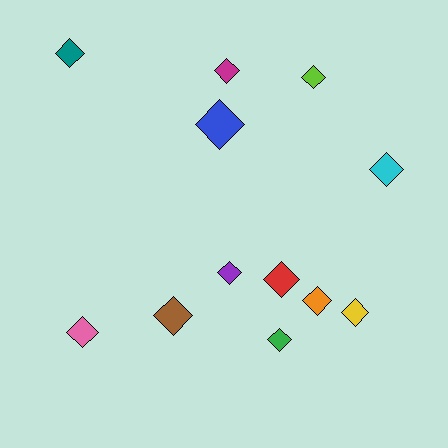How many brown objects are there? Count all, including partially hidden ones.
There is 1 brown object.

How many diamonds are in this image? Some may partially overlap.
There are 12 diamonds.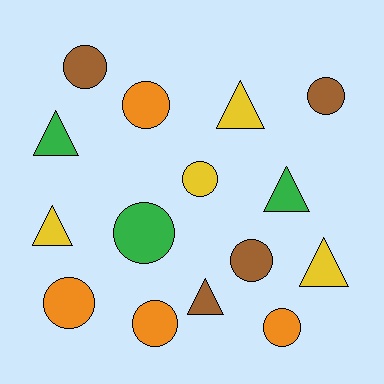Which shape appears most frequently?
Circle, with 9 objects.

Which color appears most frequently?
Yellow, with 4 objects.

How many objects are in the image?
There are 15 objects.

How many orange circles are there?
There are 4 orange circles.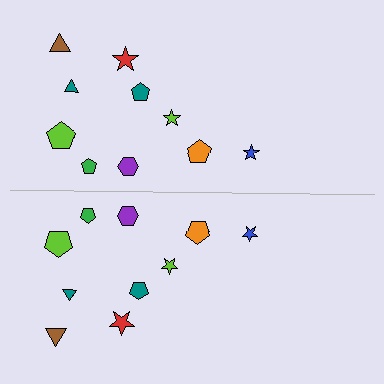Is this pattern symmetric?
Yes, this pattern has bilateral (reflection) symmetry.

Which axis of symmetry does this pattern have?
The pattern has a horizontal axis of symmetry running through the center of the image.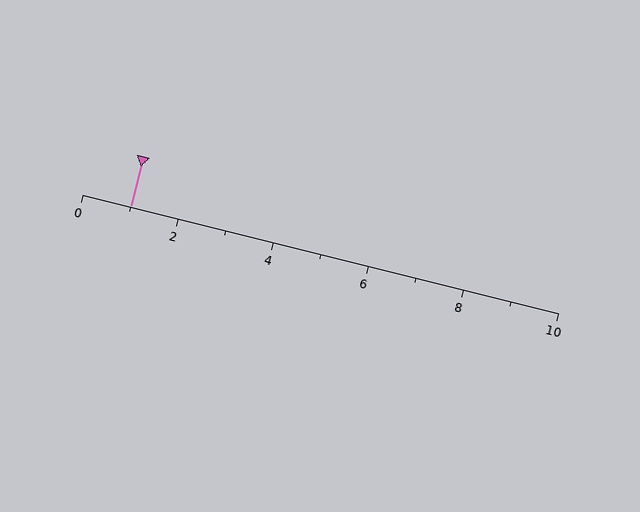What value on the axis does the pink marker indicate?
The marker indicates approximately 1.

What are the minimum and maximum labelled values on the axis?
The axis runs from 0 to 10.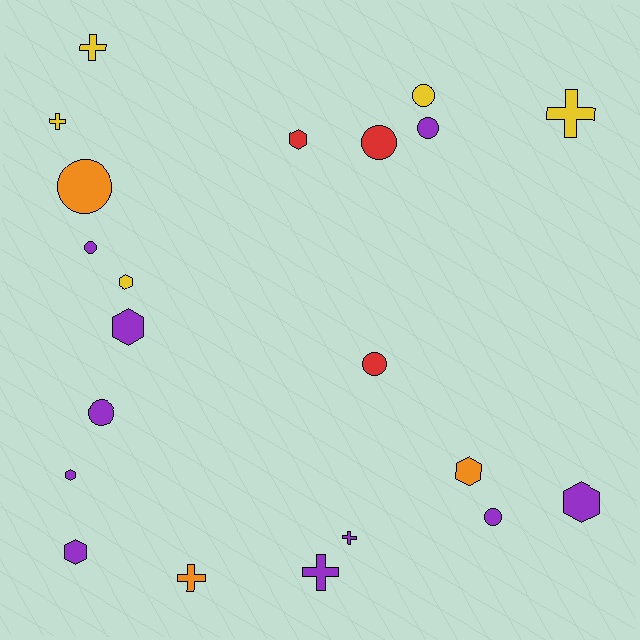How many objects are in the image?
There are 21 objects.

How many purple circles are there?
There are 4 purple circles.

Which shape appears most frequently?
Circle, with 8 objects.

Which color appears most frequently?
Purple, with 10 objects.